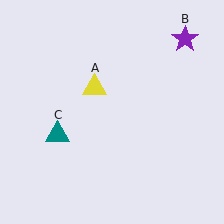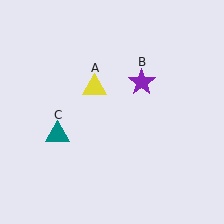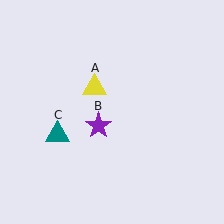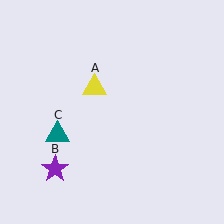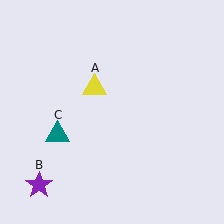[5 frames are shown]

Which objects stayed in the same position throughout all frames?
Yellow triangle (object A) and teal triangle (object C) remained stationary.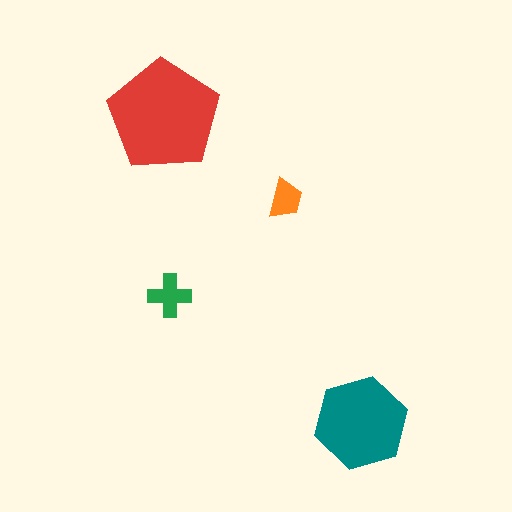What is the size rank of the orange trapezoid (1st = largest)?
4th.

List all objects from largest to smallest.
The red pentagon, the teal hexagon, the green cross, the orange trapezoid.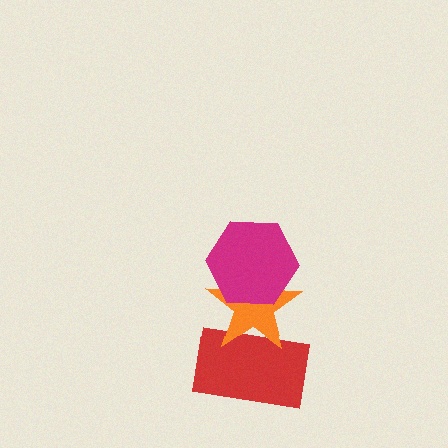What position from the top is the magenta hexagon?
The magenta hexagon is 1st from the top.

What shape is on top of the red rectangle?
The orange star is on top of the red rectangle.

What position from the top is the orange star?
The orange star is 2nd from the top.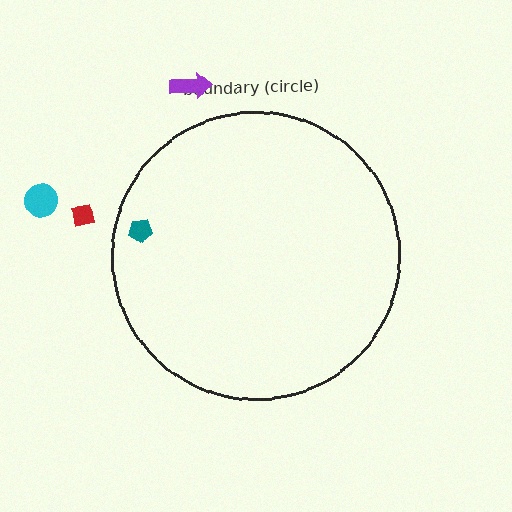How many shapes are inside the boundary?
1 inside, 3 outside.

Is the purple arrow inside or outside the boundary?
Outside.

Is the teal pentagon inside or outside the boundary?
Inside.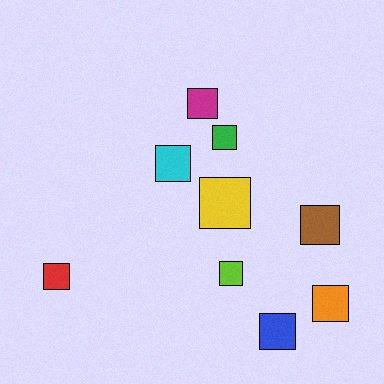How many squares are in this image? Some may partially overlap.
There are 9 squares.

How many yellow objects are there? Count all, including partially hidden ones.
There is 1 yellow object.